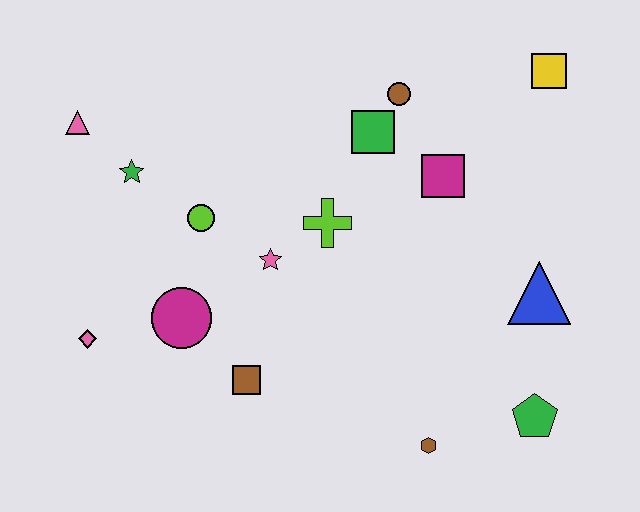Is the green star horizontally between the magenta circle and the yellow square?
No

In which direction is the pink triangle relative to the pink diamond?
The pink triangle is above the pink diamond.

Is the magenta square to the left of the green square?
No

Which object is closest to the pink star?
The lime cross is closest to the pink star.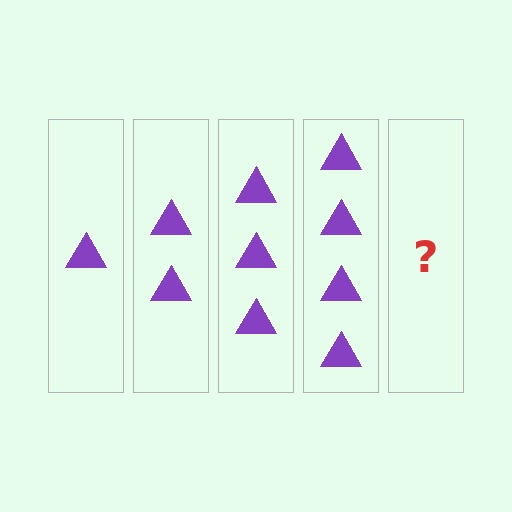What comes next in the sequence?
The next element should be 5 triangles.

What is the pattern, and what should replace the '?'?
The pattern is that each step adds one more triangle. The '?' should be 5 triangles.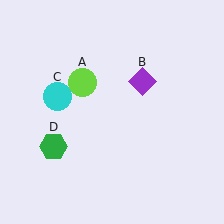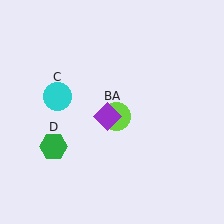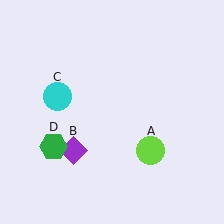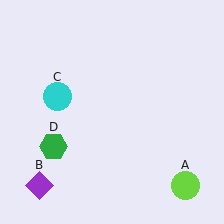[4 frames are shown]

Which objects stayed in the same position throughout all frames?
Cyan circle (object C) and green hexagon (object D) remained stationary.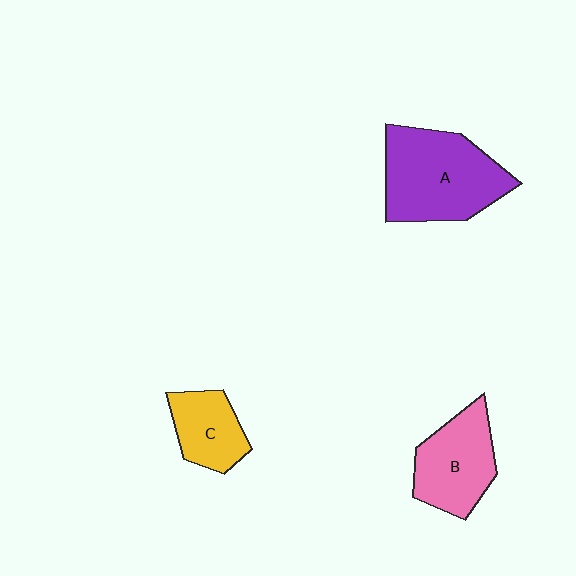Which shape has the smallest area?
Shape C (yellow).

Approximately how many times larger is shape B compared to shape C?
Approximately 1.4 times.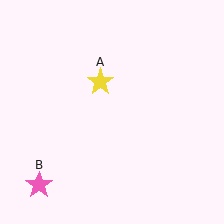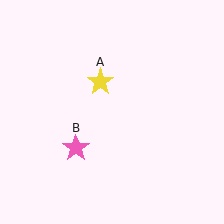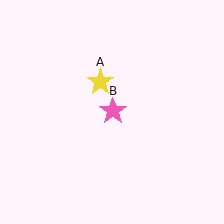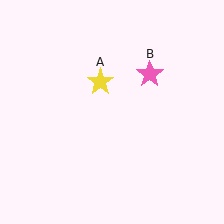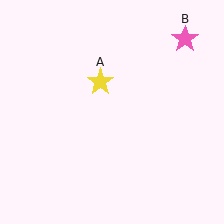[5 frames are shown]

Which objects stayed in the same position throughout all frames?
Yellow star (object A) remained stationary.